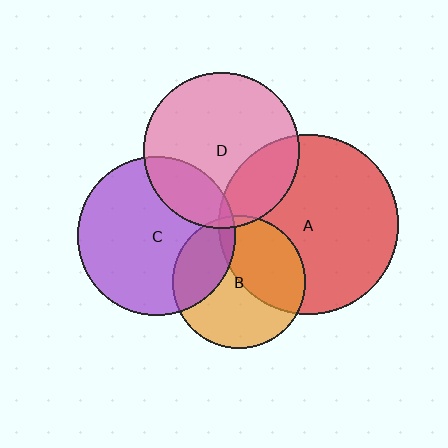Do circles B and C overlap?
Yes.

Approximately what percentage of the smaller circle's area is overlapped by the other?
Approximately 30%.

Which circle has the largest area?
Circle A (red).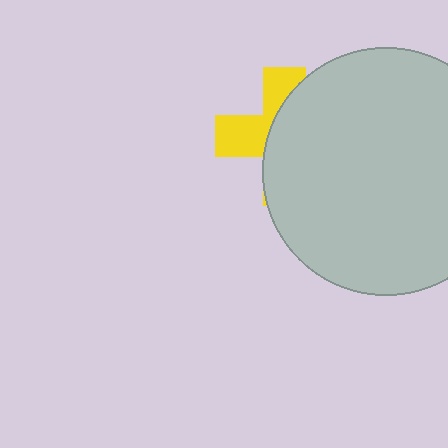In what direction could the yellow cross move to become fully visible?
The yellow cross could move left. That would shift it out from behind the light gray circle entirely.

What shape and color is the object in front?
The object in front is a light gray circle.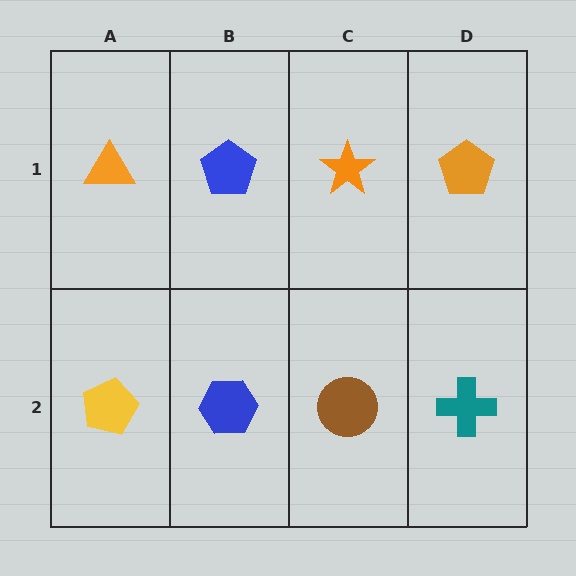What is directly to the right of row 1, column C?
An orange pentagon.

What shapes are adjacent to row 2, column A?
An orange triangle (row 1, column A), a blue hexagon (row 2, column B).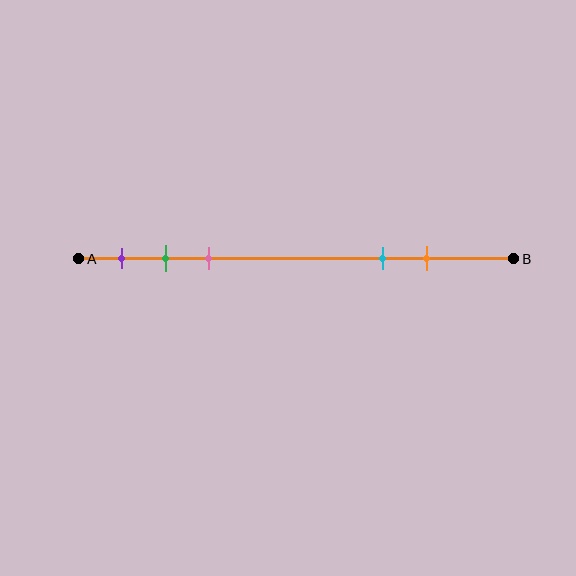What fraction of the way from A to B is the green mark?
The green mark is approximately 20% (0.2) of the way from A to B.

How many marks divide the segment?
There are 5 marks dividing the segment.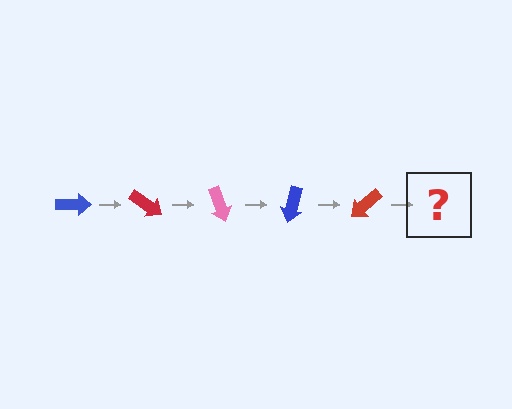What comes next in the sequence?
The next element should be a pink arrow, rotated 175 degrees from the start.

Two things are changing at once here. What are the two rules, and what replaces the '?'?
The two rules are that it rotates 35 degrees each step and the color cycles through blue, red, and pink. The '?' should be a pink arrow, rotated 175 degrees from the start.